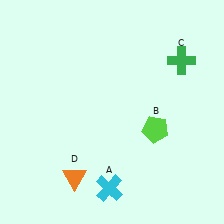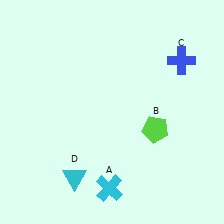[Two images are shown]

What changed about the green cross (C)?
In Image 1, C is green. In Image 2, it changed to blue.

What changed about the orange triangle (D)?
In Image 1, D is orange. In Image 2, it changed to cyan.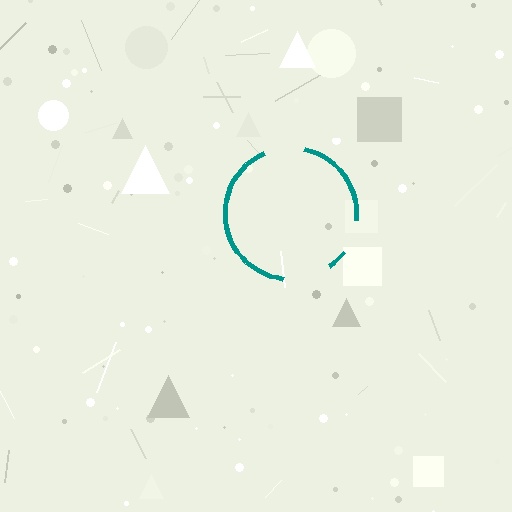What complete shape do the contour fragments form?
The contour fragments form a circle.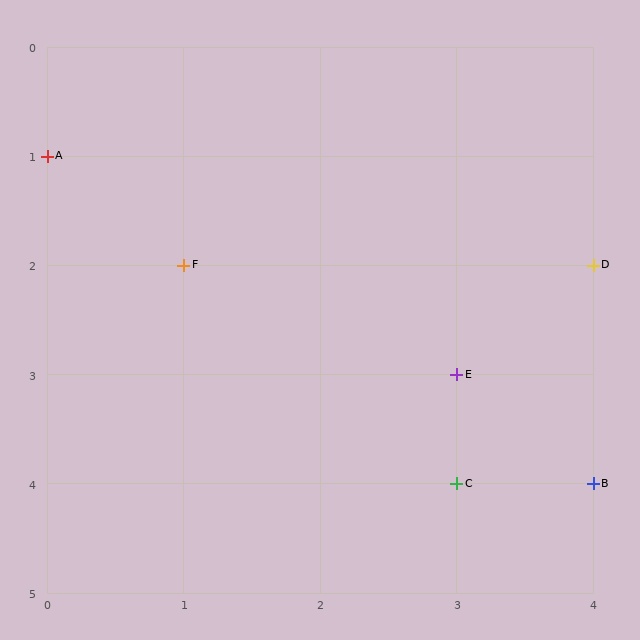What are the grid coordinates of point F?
Point F is at grid coordinates (1, 2).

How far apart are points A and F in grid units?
Points A and F are 1 column and 1 row apart (about 1.4 grid units diagonally).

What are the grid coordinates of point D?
Point D is at grid coordinates (4, 2).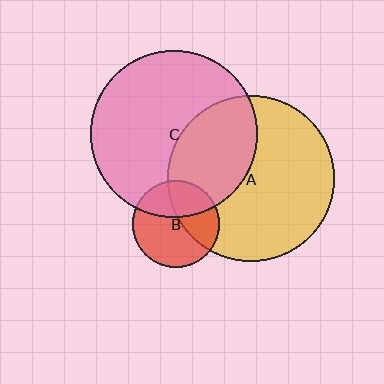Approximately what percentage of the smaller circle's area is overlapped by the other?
Approximately 35%.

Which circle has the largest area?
Circle C (pink).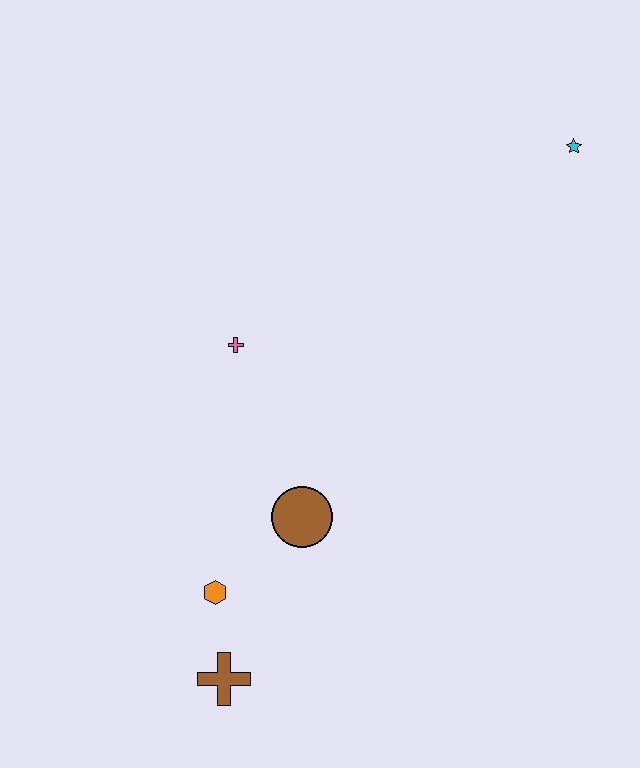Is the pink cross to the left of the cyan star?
Yes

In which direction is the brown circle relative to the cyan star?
The brown circle is below the cyan star.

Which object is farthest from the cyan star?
The brown cross is farthest from the cyan star.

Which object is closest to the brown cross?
The orange hexagon is closest to the brown cross.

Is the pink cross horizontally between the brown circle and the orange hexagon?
Yes